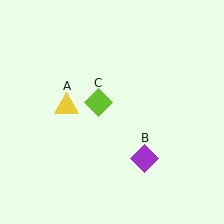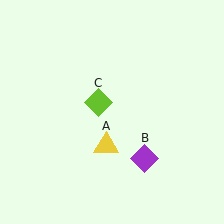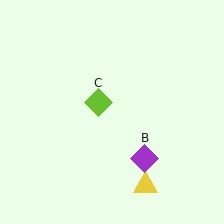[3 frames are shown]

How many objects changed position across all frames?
1 object changed position: yellow triangle (object A).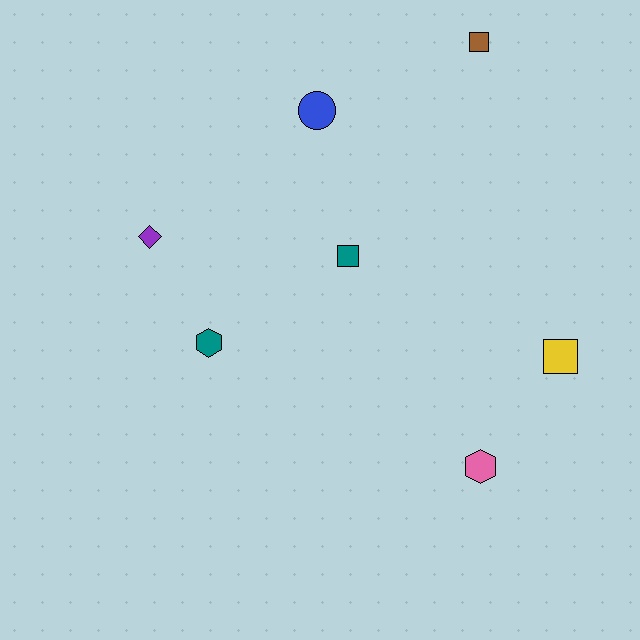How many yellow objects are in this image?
There is 1 yellow object.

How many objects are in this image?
There are 7 objects.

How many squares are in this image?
There are 3 squares.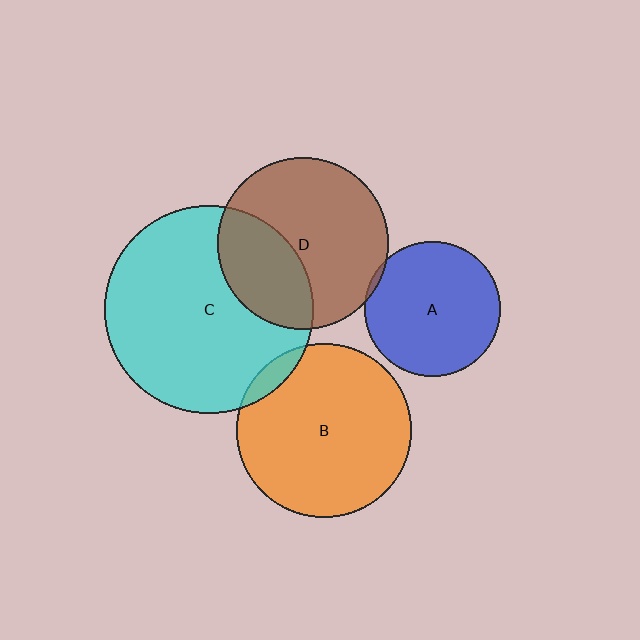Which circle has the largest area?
Circle C (cyan).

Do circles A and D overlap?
Yes.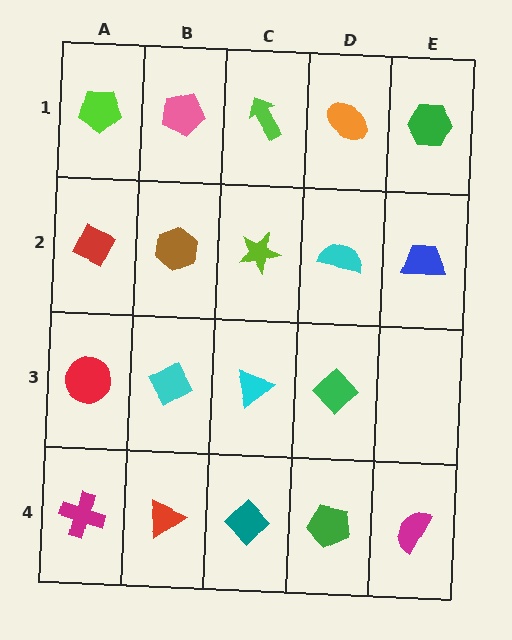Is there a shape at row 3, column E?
No, that cell is empty.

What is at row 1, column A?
A lime pentagon.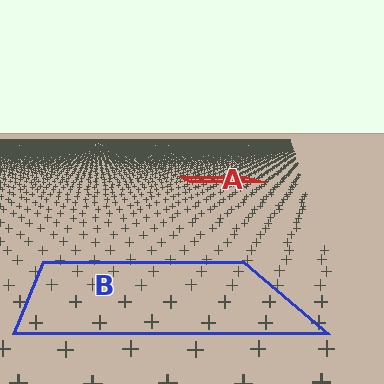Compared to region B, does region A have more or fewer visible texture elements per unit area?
Region A has more texture elements per unit area — they are packed more densely because it is farther away.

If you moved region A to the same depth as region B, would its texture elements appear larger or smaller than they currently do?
They would appear larger. At a closer depth, the same texture elements are projected at a bigger on-screen size.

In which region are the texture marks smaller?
The texture marks are smaller in region A, because it is farther away.